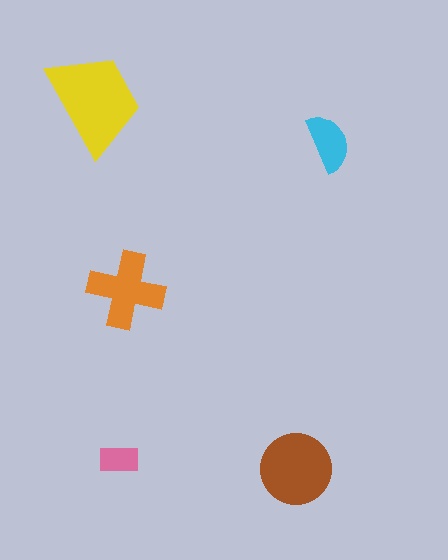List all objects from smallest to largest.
The pink rectangle, the cyan semicircle, the orange cross, the brown circle, the yellow trapezoid.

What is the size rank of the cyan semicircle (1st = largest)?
4th.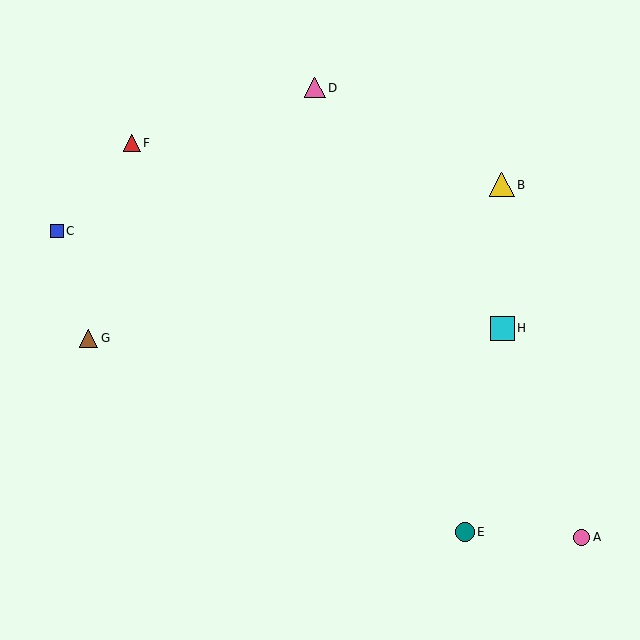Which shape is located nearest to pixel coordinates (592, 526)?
The pink circle (labeled A) at (582, 537) is nearest to that location.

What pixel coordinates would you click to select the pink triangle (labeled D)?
Click at (315, 88) to select the pink triangle D.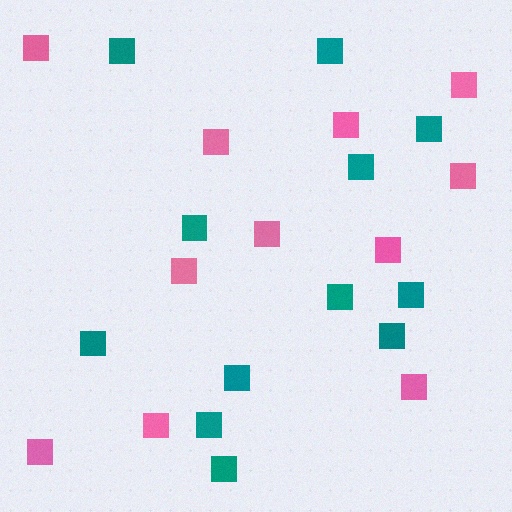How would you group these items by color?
There are 2 groups: one group of pink squares (11) and one group of teal squares (12).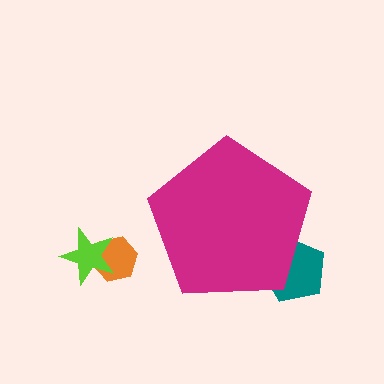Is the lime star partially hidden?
No, the lime star is fully visible.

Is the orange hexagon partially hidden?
No, the orange hexagon is fully visible.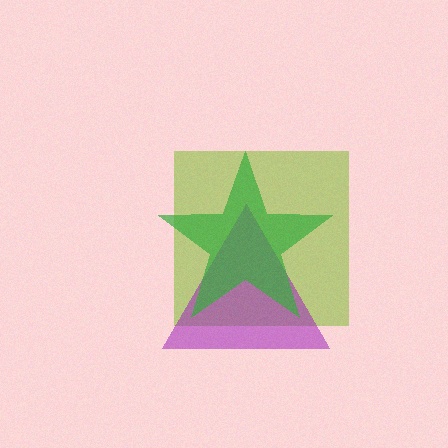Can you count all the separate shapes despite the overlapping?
Yes, there are 3 separate shapes.